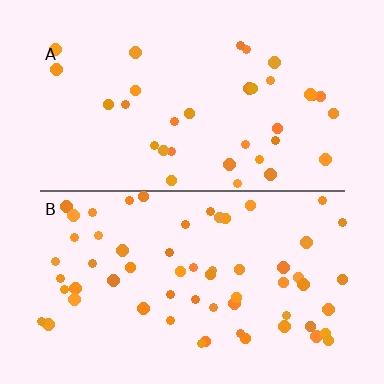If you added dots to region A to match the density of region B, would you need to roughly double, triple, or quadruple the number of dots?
Approximately double.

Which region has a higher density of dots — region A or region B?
B (the bottom).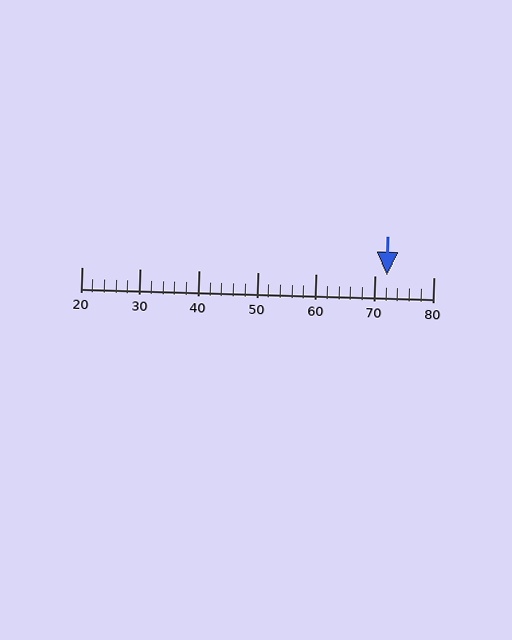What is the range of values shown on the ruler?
The ruler shows values from 20 to 80.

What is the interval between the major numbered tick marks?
The major tick marks are spaced 10 units apart.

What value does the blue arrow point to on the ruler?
The blue arrow points to approximately 72.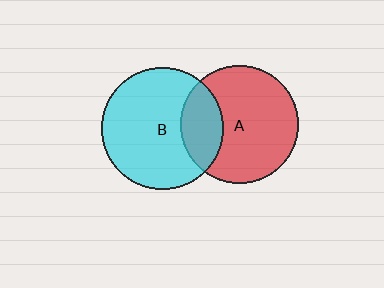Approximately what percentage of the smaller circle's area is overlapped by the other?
Approximately 25%.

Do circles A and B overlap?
Yes.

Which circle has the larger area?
Circle B (cyan).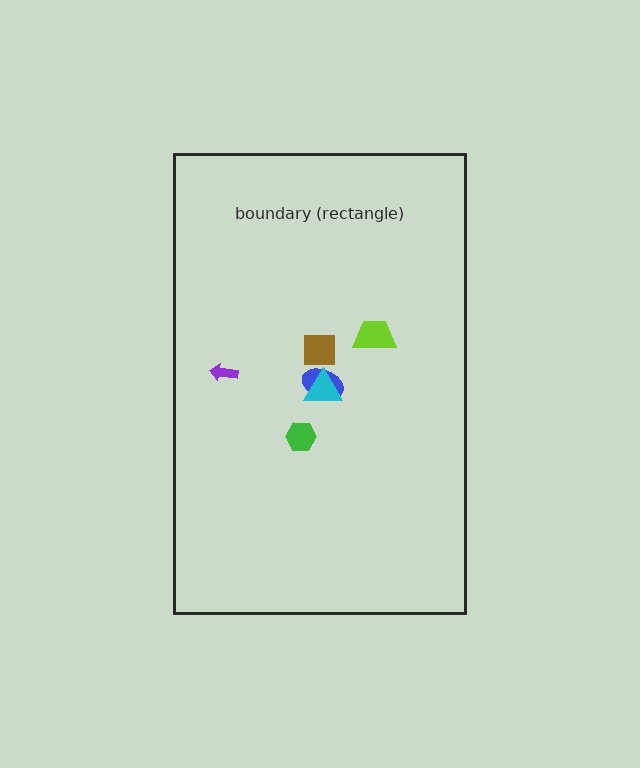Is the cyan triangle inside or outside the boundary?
Inside.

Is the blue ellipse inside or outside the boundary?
Inside.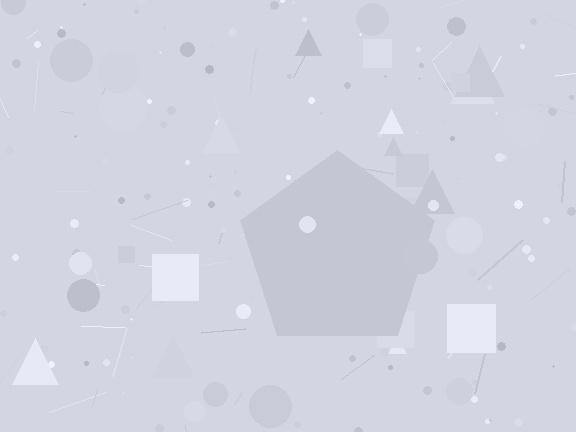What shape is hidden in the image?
A pentagon is hidden in the image.